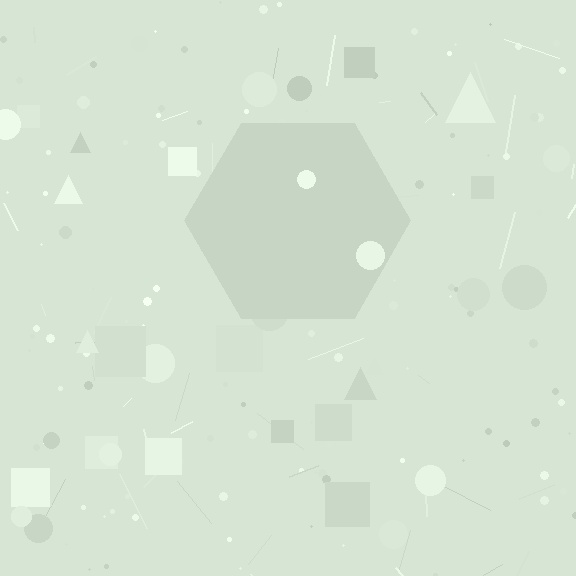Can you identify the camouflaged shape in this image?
The camouflaged shape is a hexagon.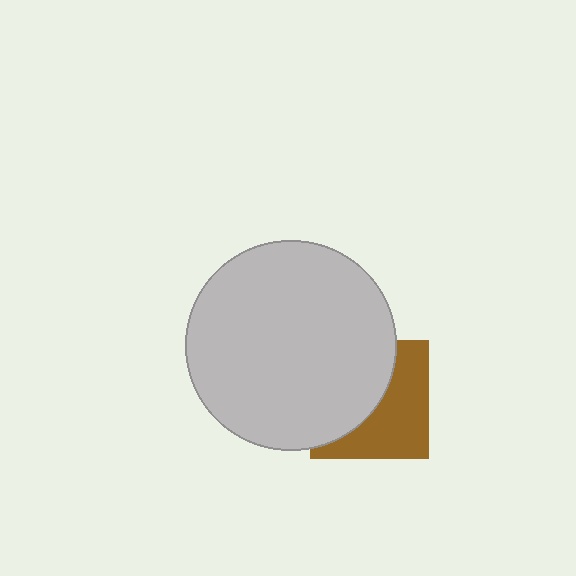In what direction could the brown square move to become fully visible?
The brown square could move right. That would shift it out from behind the light gray circle entirely.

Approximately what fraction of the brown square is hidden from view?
Roughly 51% of the brown square is hidden behind the light gray circle.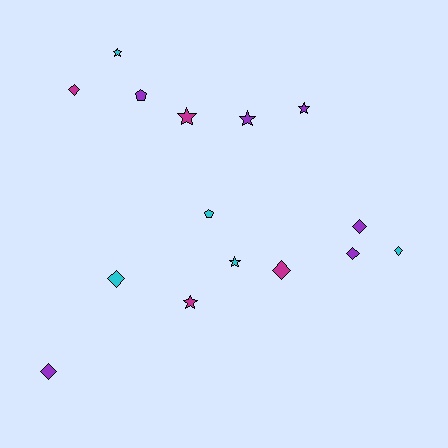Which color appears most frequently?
Purple, with 6 objects.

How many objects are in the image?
There are 15 objects.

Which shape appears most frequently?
Diamond, with 7 objects.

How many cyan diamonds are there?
There are 2 cyan diamonds.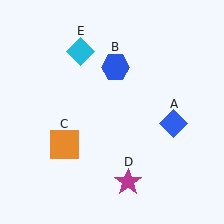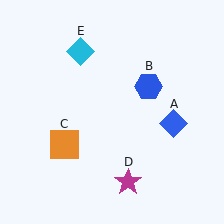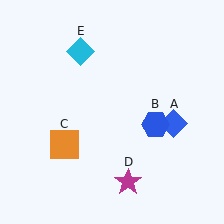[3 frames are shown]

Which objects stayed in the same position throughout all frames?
Blue diamond (object A) and orange square (object C) and magenta star (object D) and cyan diamond (object E) remained stationary.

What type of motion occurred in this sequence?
The blue hexagon (object B) rotated clockwise around the center of the scene.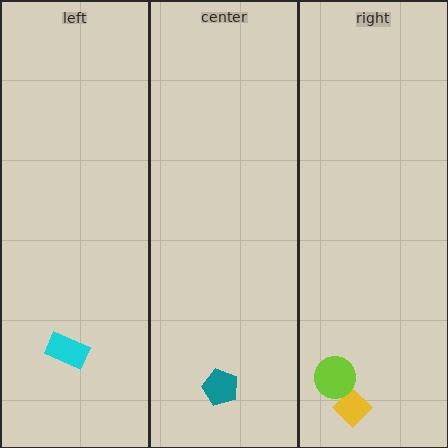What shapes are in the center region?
The teal pentagon.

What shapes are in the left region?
The cyan rectangle.